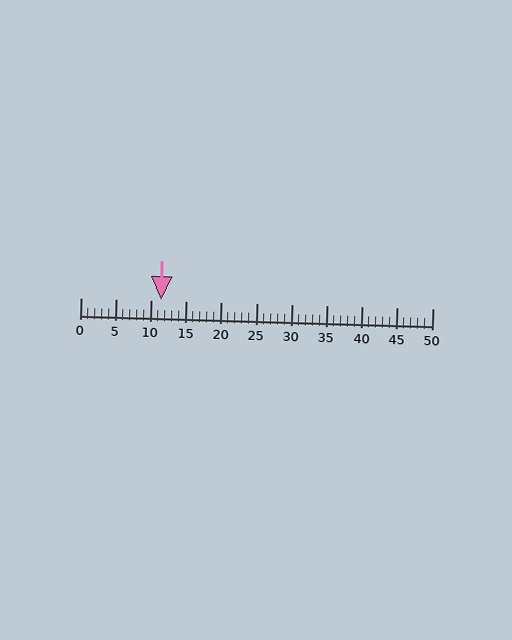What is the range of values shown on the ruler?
The ruler shows values from 0 to 50.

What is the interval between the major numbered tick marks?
The major tick marks are spaced 5 units apart.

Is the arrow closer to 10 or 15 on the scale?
The arrow is closer to 10.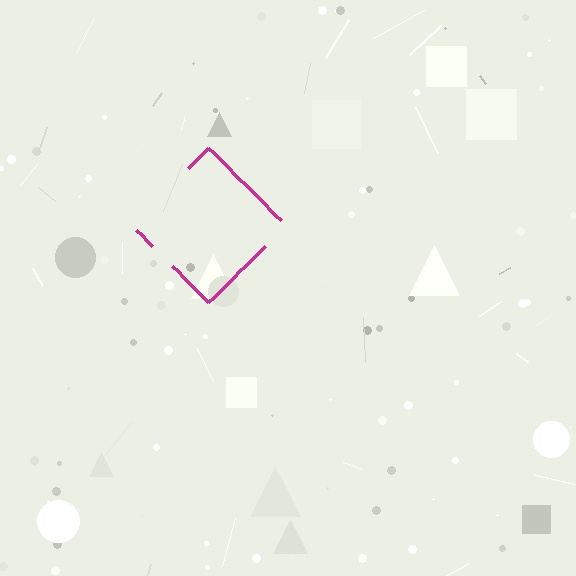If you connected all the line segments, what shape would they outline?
They would outline a diamond.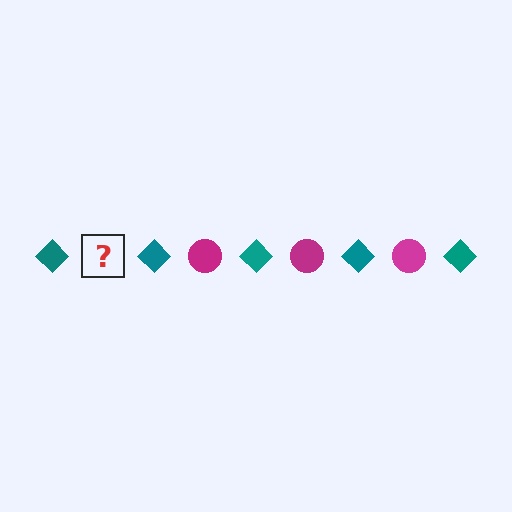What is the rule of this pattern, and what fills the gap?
The rule is that the pattern alternates between teal diamond and magenta circle. The gap should be filled with a magenta circle.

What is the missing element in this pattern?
The missing element is a magenta circle.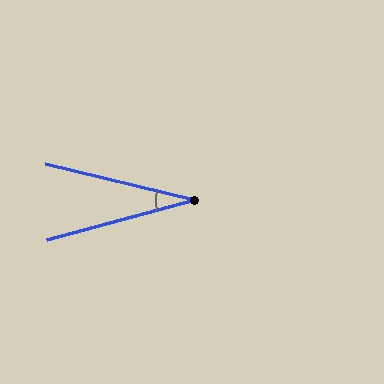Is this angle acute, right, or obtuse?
It is acute.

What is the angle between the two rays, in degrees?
Approximately 29 degrees.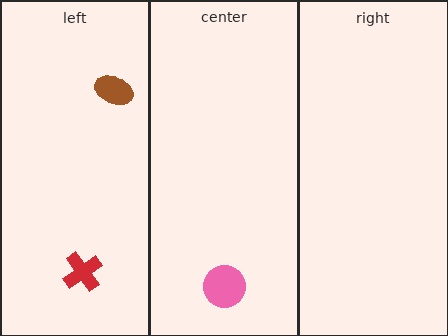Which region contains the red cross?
The left region.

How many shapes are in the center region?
1.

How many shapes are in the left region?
2.